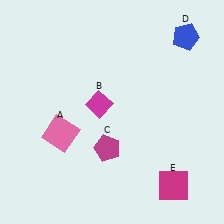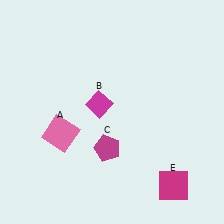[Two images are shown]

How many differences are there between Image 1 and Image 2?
There is 1 difference between the two images.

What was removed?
The blue pentagon (D) was removed in Image 2.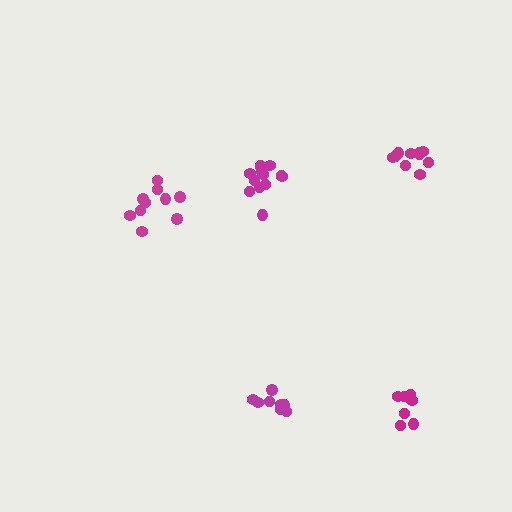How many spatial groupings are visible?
There are 5 spatial groupings.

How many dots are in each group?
Group 1: 11 dots, Group 2: 8 dots, Group 3: 10 dots, Group 4: 13 dots, Group 5: 7 dots (49 total).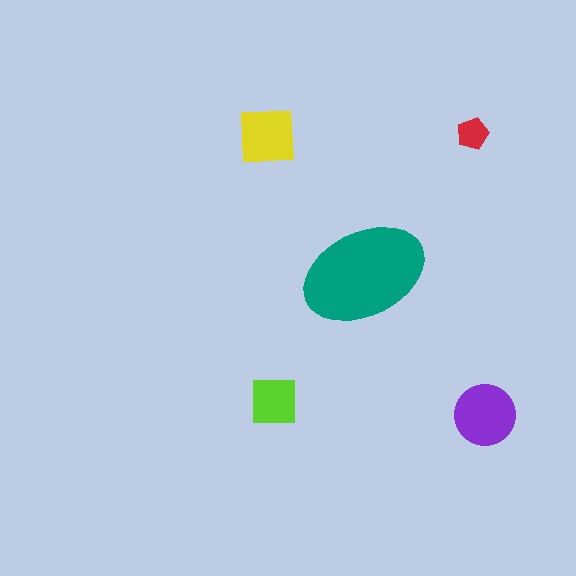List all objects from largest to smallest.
The teal ellipse, the purple circle, the yellow square, the lime square, the red pentagon.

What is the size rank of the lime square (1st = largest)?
4th.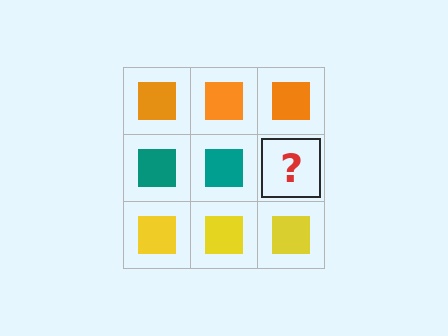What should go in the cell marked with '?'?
The missing cell should contain a teal square.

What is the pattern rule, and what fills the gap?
The rule is that each row has a consistent color. The gap should be filled with a teal square.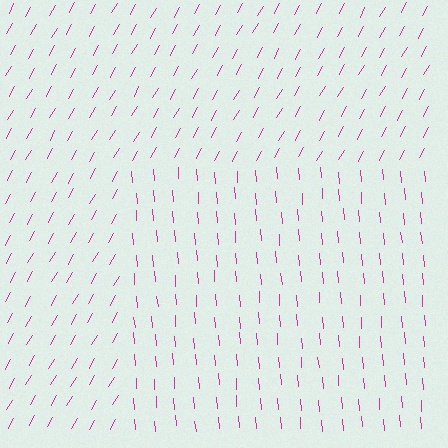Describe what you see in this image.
The image is filled with small magenta line segments. A rectangle region in the image has lines oriented differently from the surrounding lines, creating a visible texture boundary.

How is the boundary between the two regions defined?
The boundary is defined purely by a change in line orientation (approximately 33 degrees difference). All lines are the same color and thickness.